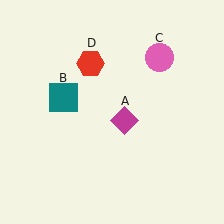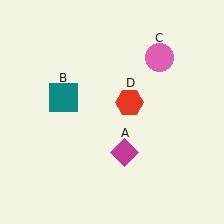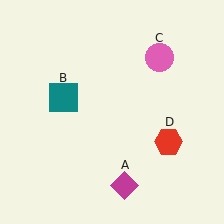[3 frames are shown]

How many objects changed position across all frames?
2 objects changed position: magenta diamond (object A), red hexagon (object D).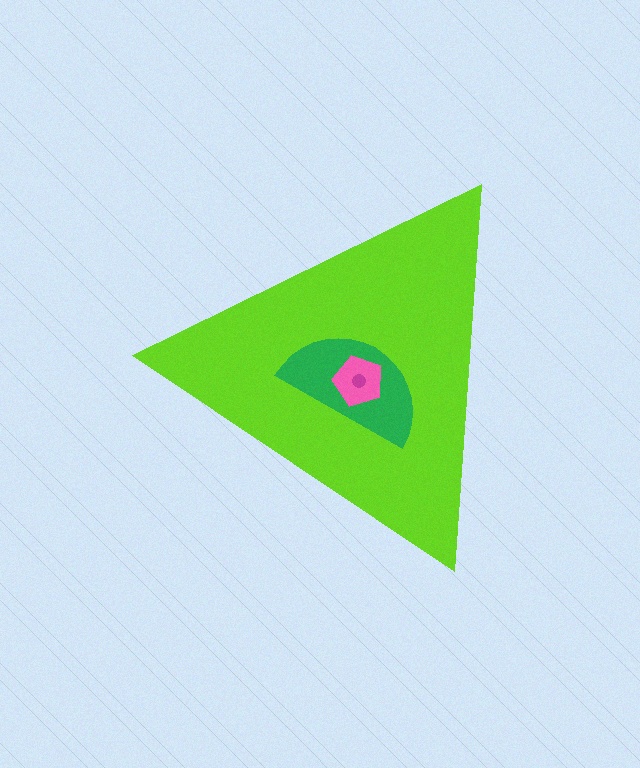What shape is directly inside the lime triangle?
The green semicircle.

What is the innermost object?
The magenta circle.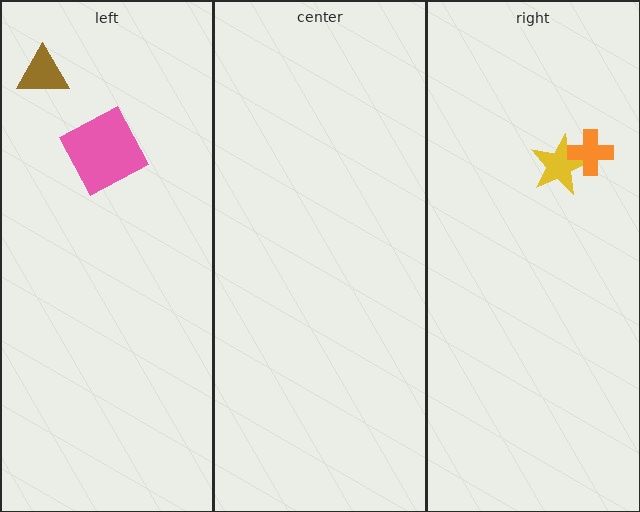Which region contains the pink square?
The left region.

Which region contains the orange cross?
The right region.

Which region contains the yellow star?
The right region.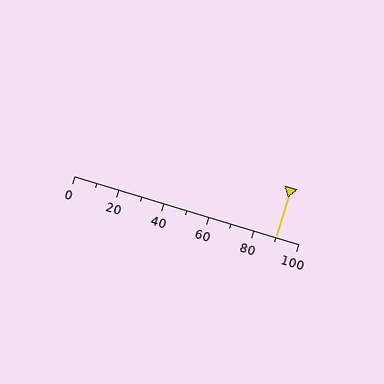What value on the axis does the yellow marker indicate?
The marker indicates approximately 90.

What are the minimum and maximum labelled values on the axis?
The axis runs from 0 to 100.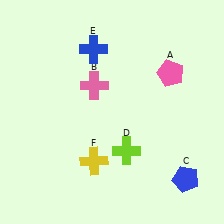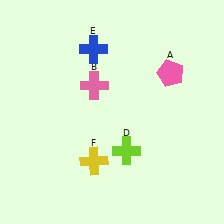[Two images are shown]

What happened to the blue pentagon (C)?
The blue pentagon (C) was removed in Image 2. It was in the bottom-right area of Image 1.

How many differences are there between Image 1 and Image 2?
There is 1 difference between the two images.